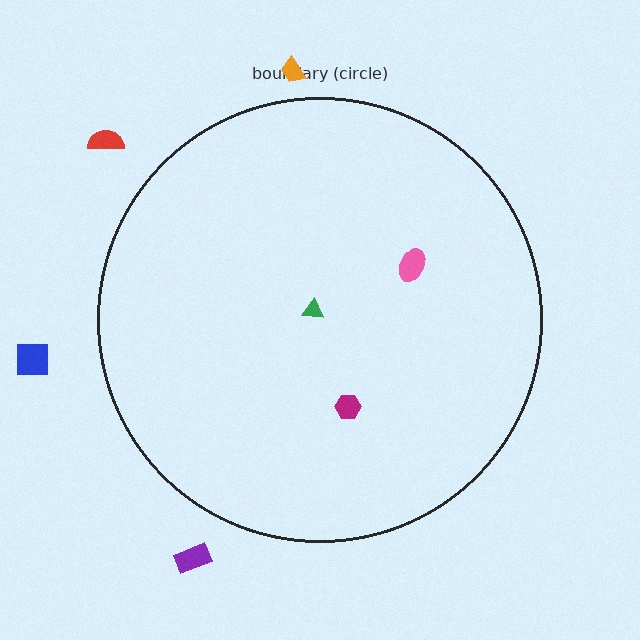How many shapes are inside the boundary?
3 inside, 4 outside.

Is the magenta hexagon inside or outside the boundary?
Inside.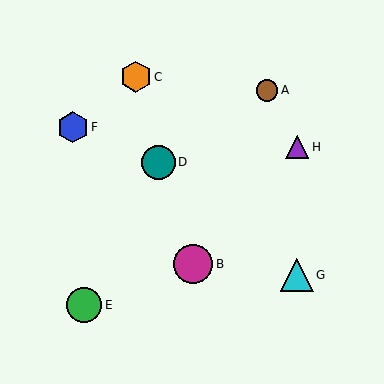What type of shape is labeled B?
Shape B is a magenta circle.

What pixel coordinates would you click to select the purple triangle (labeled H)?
Click at (297, 147) to select the purple triangle H.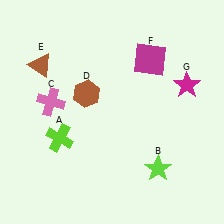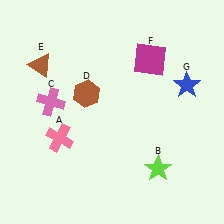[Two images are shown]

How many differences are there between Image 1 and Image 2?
There are 2 differences between the two images.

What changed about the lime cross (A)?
In Image 1, A is lime. In Image 2, it changed to pink.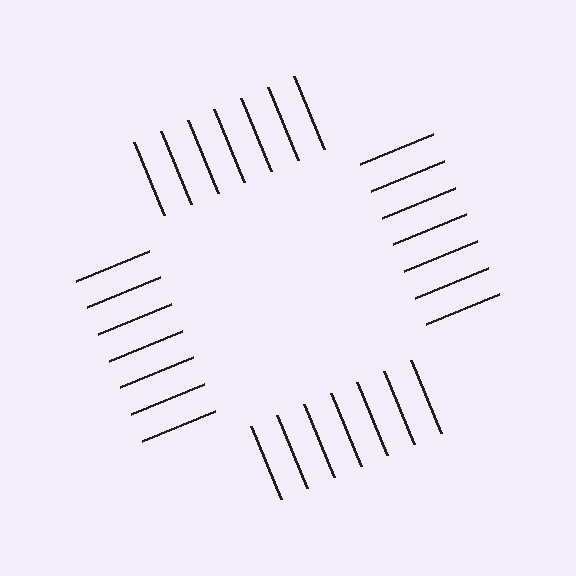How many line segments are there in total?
28 — 7 along each of the 4 edges.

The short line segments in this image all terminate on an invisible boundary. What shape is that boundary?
An illusory square — the line segments terminate on its edges but no continuous stroke is drawn.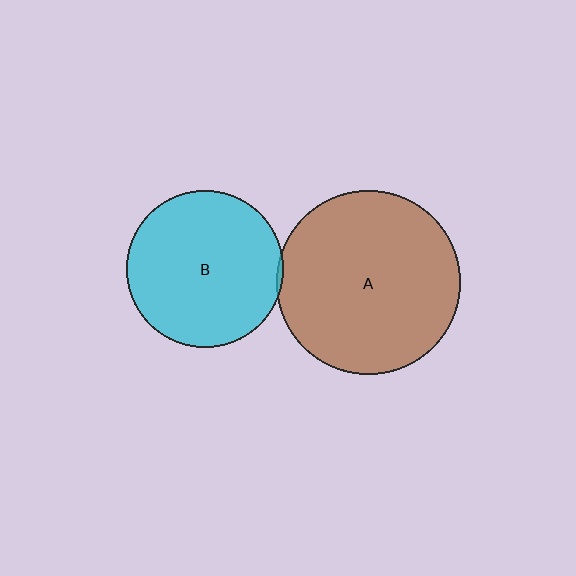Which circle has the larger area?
Circle A (brown).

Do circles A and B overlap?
Yes.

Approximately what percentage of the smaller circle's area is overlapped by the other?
Approximately 5%.